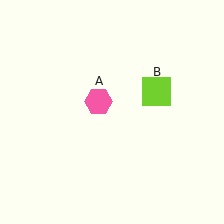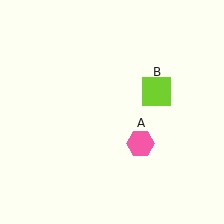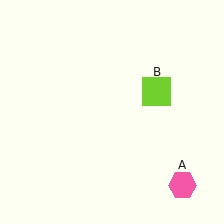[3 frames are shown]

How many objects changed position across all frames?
1 object changed position: pink hexagon (object A).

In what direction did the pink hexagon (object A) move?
The pink hexagon (object A) moved down and to the right.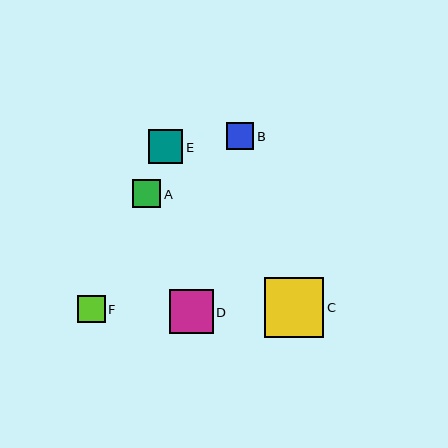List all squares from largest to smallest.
From largest to smallest: C, D, E, A, F, B.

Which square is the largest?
Square C is the largest with a size of approximately 59 pixels.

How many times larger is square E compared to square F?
Square E is approximately 1.2 times the size of square F.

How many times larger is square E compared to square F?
Square E is approximately 1.2 times the size of square F.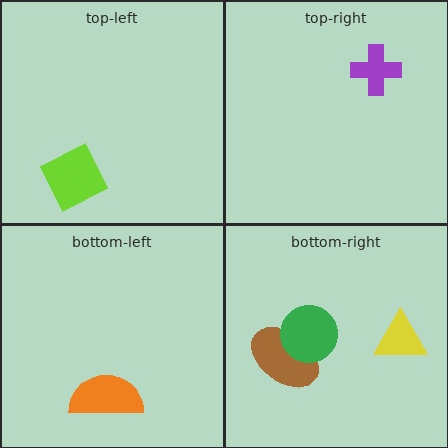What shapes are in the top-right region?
The purple cross.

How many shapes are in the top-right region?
1.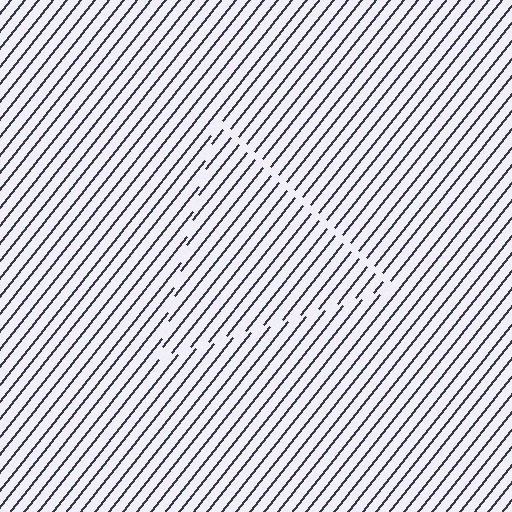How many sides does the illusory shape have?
3 sides — the line-ends trace a triangle.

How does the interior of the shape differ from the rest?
The interior of the shape contains the same grating, shifted by half a period — the contour is defined by the phase discontinuity where line-ends from the inner and outer gratings abut.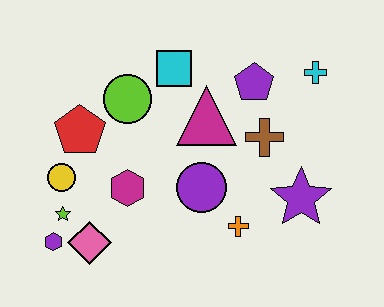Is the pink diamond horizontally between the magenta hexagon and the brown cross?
No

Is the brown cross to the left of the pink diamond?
No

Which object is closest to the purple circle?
The orange cross is closest to the purple circle.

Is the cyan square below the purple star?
No